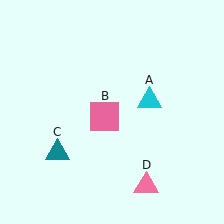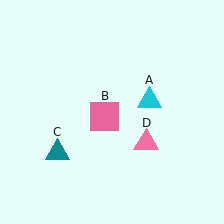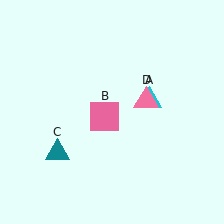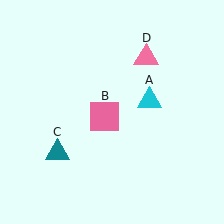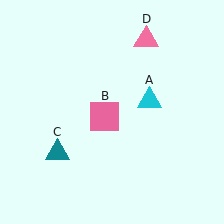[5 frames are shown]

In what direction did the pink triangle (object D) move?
The pink triangle (object D) moved up.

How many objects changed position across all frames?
1 object changed position: pink triangle (object D).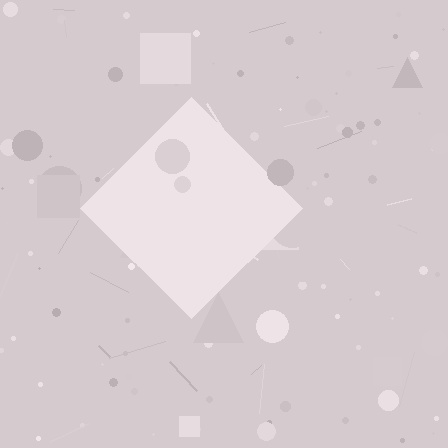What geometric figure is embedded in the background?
A diamond is embedded in the background.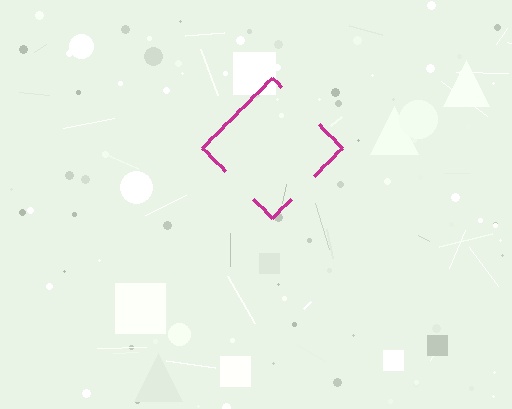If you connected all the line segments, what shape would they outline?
They would outline a diamond.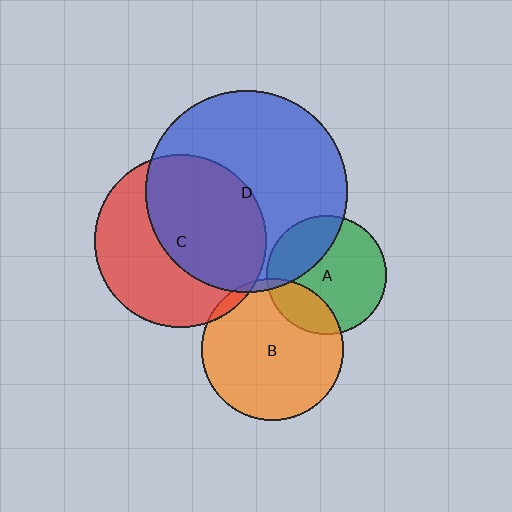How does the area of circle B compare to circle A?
Approximately 1.4 times.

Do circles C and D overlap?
Yes.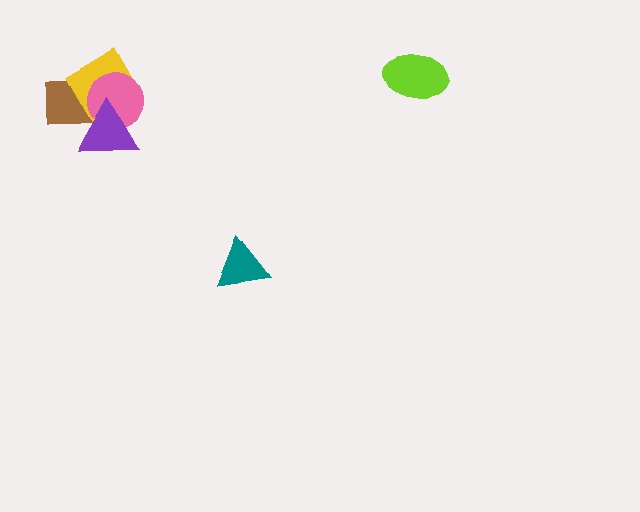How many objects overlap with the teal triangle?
0 objects overlap with the teal triangle.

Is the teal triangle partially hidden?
No, no other shape covers it.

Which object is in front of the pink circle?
The purple triangle is in front of the pink circle.